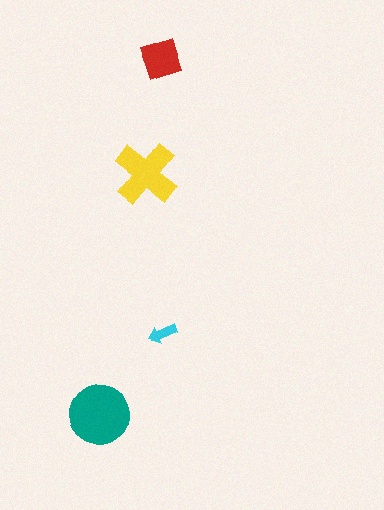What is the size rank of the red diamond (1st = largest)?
3rd.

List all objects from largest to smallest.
The teal circle, the yellow cross, the red diamond, the cyan arrow.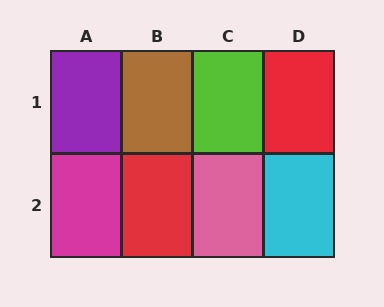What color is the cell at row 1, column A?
Purple.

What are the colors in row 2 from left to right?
Magenta, red, pink, cyan.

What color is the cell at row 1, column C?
Lime.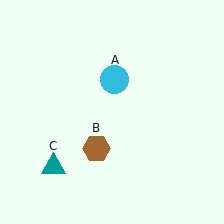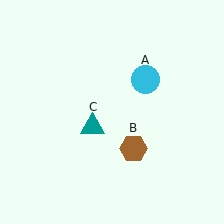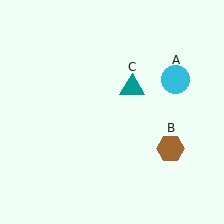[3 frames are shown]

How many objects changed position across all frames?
3 objects changed position: cyan circle (object A), brown hexagon (object B), teal triangle (object C).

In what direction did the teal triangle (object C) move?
The teal triangle (object C) moved up and to the right.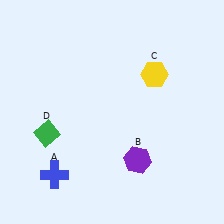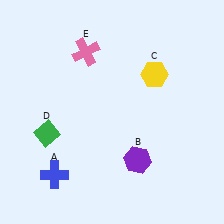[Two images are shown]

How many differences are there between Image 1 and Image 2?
There is 1 difference between the two images.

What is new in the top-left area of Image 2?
A pink cross (E) was added in the top-left area of Image 2.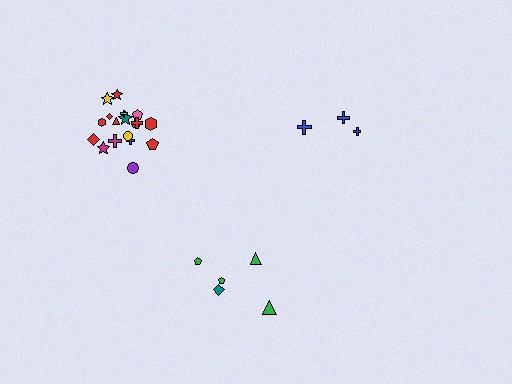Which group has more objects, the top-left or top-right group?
The top-left group.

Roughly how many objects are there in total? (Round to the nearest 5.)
Roughly 25 objects in total.